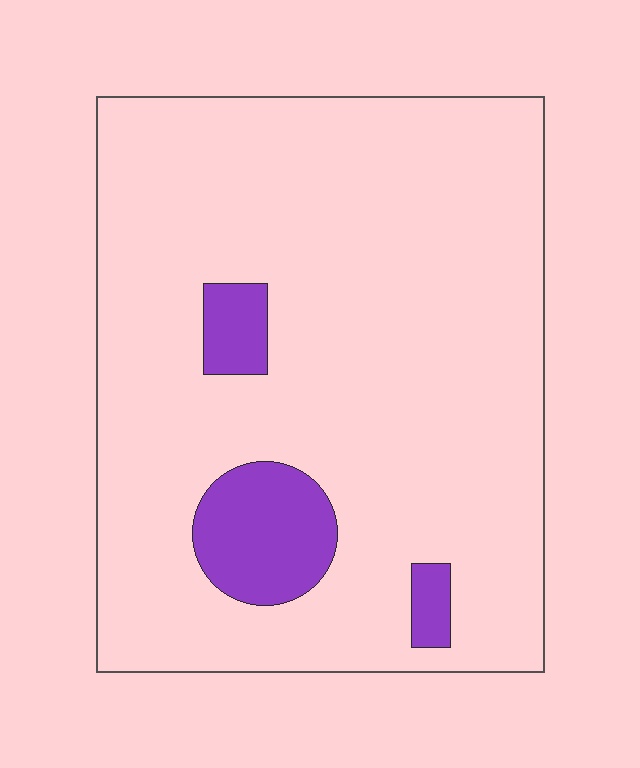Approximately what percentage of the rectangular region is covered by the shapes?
Approximately 10%.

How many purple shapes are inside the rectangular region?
3.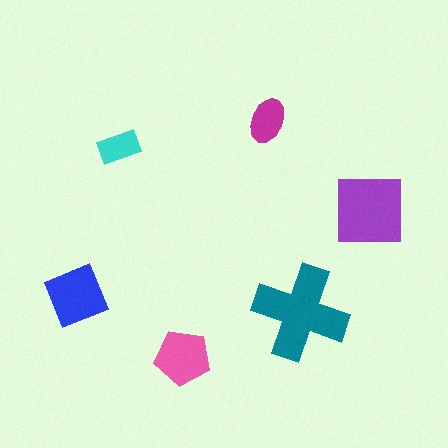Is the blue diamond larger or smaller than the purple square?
Smaller.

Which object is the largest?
The teal cross.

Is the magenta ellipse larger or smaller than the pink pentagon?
Smaller.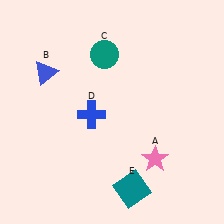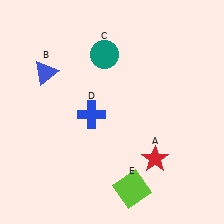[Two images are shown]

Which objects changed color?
A changed from pink to red. E changed from teal to lime.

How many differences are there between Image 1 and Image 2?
There are 2 differences between the two images.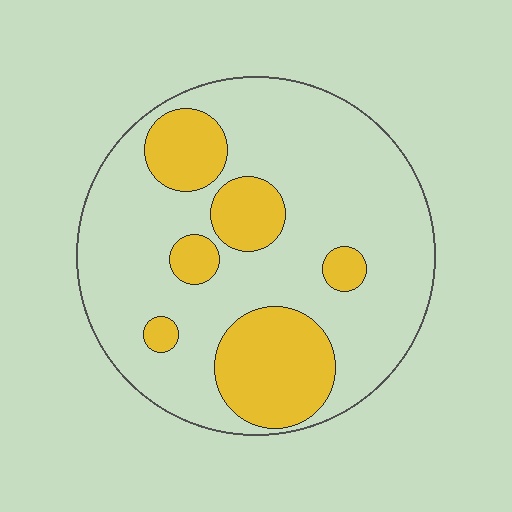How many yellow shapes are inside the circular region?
6.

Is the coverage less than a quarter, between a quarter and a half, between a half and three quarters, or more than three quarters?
Between a quarter and a half.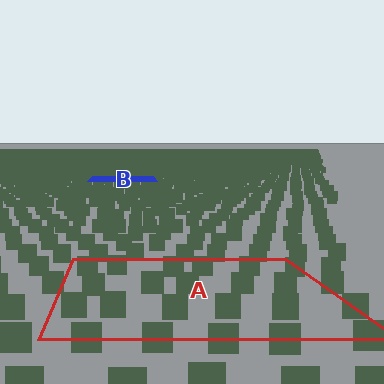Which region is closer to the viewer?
Region A is closer. The texture elements there are larger and more spread out.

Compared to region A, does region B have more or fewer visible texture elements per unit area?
Region B has more texture elements per unit area — they are packed more densely because it is farther away.